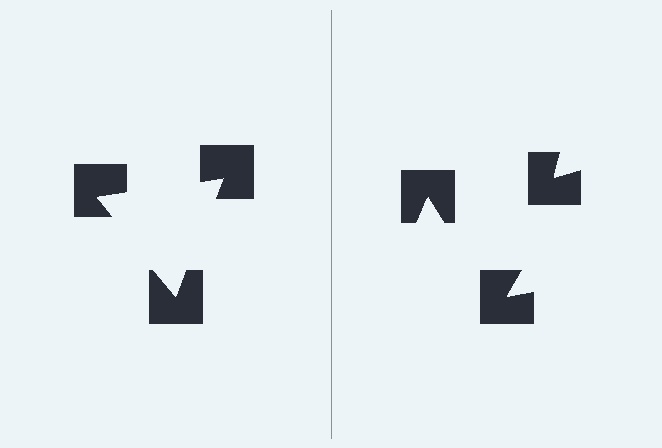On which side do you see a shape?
An illusory triangle appears on the left side. On the right side the wedge cuts are rotated, so no coherent shape forms.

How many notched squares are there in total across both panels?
6 — 3 on each side.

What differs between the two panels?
The notched squares are positioned identically on both sides; only the wedge orientations differ. On the left they align to a triangle; on the right they are misaligned.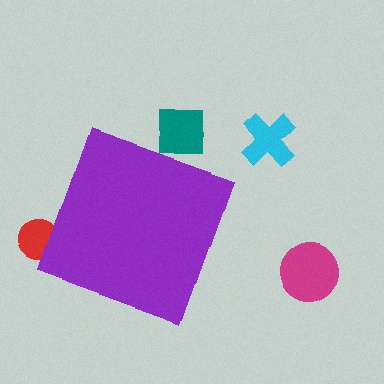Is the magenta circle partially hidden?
No, the magenta circle is fully visible.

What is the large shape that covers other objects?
A purple diamond.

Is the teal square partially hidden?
Yes, the teal square is partially hidden behind the purple diamond.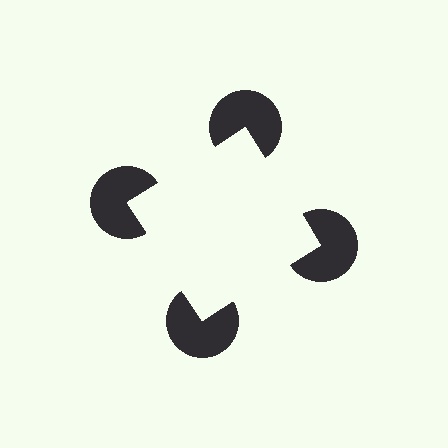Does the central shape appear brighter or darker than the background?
It typically appears slightly brighter than the background, even though no actual brightness change is drawn.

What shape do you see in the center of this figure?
An illusory square — its edges are inferred from the aligned wedge cuts in the pac-man discs, not physically drawn.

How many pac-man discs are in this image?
There are 4 — one at each vertex of the illusory square.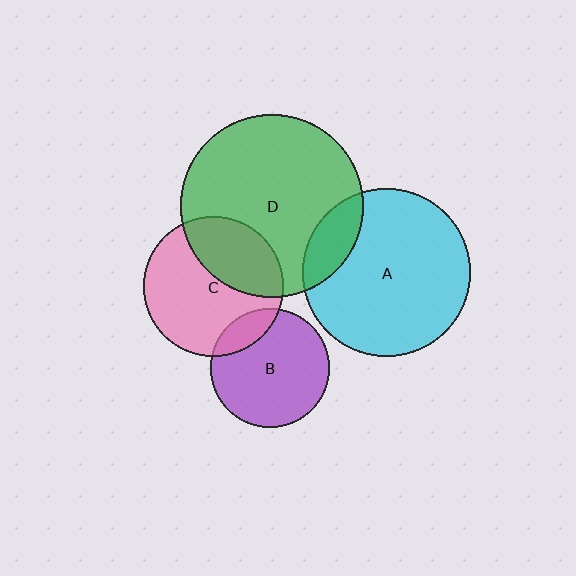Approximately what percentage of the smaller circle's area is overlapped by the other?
Approximately 35%.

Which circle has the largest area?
Circle D (green).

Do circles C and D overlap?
Yes.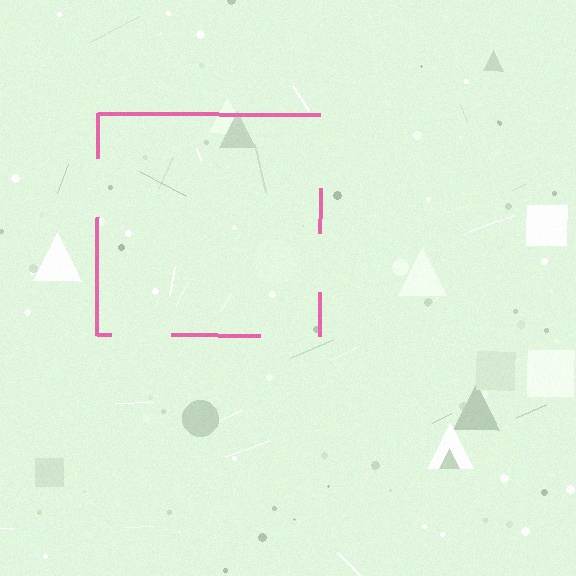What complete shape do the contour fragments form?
The contour fragments form a square.